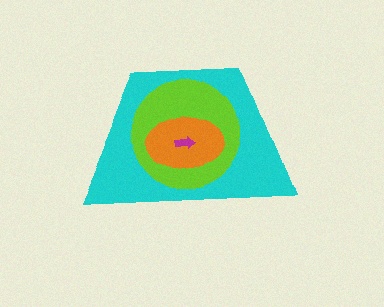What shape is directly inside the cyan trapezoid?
The lime circle.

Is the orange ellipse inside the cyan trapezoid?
Yes.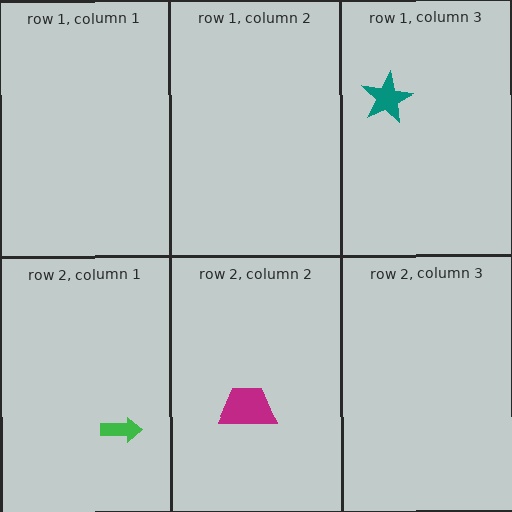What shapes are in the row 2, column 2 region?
The magenta trapezoid.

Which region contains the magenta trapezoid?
The row 2, column 2 region.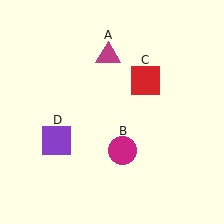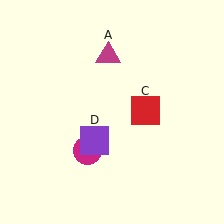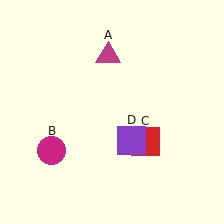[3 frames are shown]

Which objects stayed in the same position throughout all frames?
Magenta triangle (object A) remained stationary.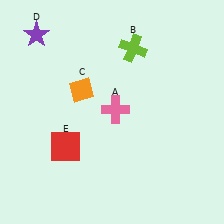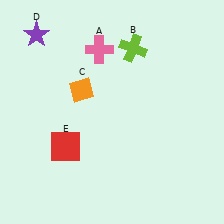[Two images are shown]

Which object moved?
The pink cross (A) moved up.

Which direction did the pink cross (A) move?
The pink cross (A) moved up.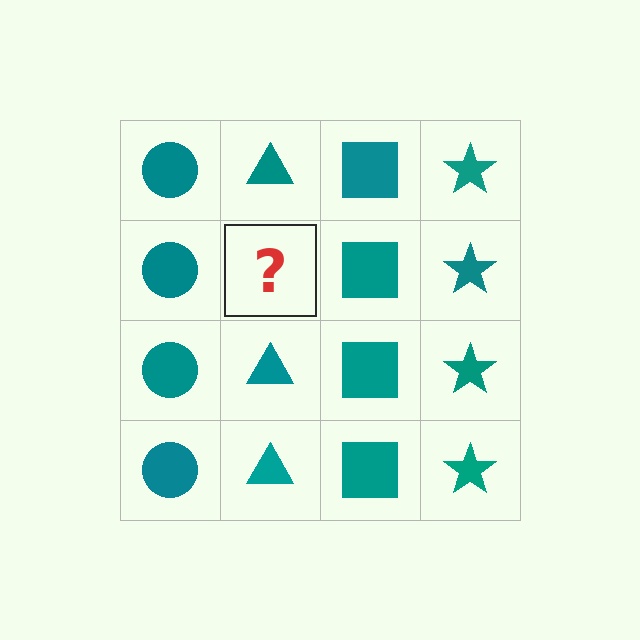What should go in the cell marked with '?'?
The missing cell should contain a teal triangle.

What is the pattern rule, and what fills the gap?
The rule is that each column has a consistent shape. The gap should be filled with a teal triangle.